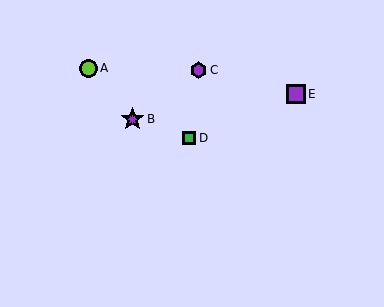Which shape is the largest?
The purple star (labeled B) is the largest.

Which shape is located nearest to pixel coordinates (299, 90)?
The purple square (labeled E) at (296, 94) is nearest to that location.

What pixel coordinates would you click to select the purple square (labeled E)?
Click at (296, 94) to select the purple square E.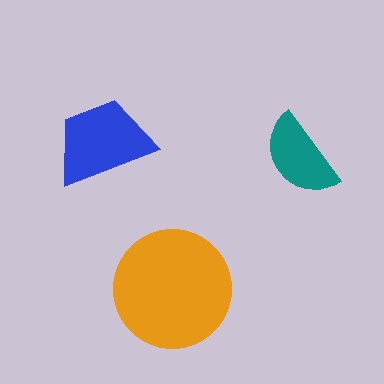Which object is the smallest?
The teal semicircle.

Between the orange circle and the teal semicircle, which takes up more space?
The orange circle.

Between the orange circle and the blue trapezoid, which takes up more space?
The orange circle.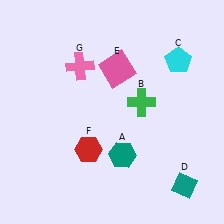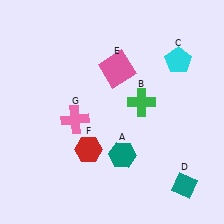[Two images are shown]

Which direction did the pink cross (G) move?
The pink cross (G) moved down.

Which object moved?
The pink cross (G) moved down.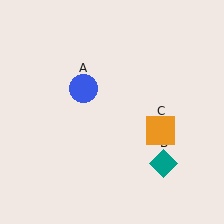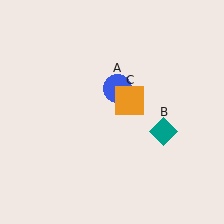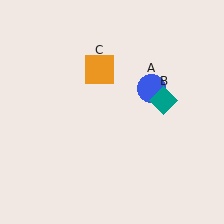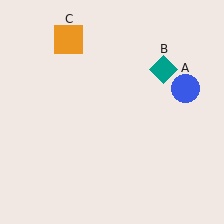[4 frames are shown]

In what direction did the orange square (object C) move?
The orange square (object C) moved up and to the left.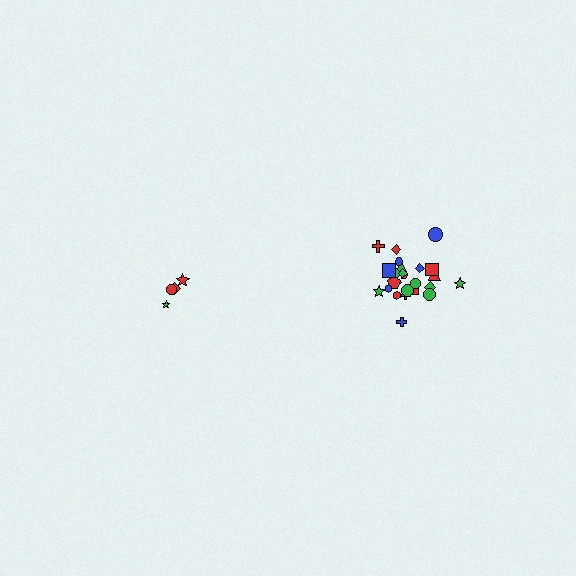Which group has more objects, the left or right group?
The right group.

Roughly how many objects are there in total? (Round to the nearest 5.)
Roughly 30 objects in total.